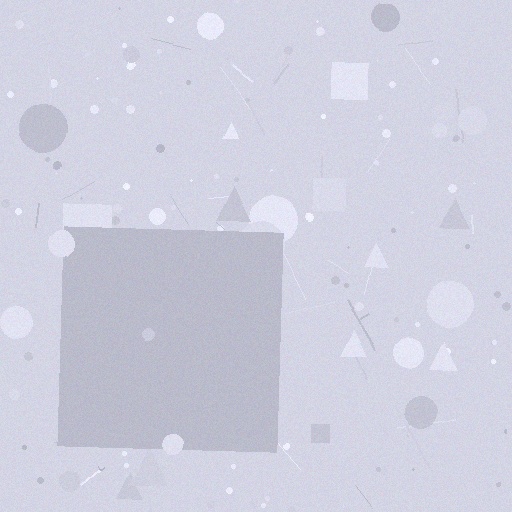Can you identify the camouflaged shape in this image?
The camouflaged shape is a square.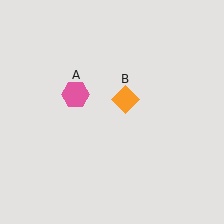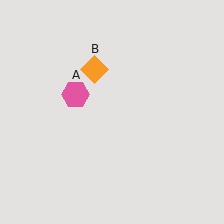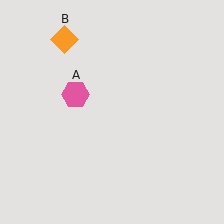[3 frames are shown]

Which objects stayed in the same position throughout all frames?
Pink hexagon (object A) remained stationary.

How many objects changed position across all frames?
1 object changed position: orange diamond (object B).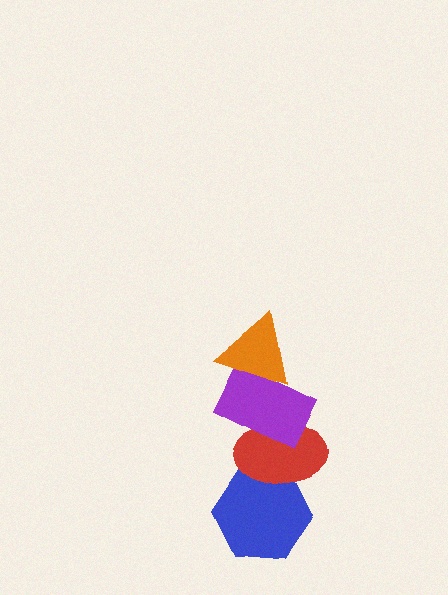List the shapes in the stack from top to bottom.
From top to bottom: the orange triangle, the purple rectangle, the red ellipse, the blue hexagon.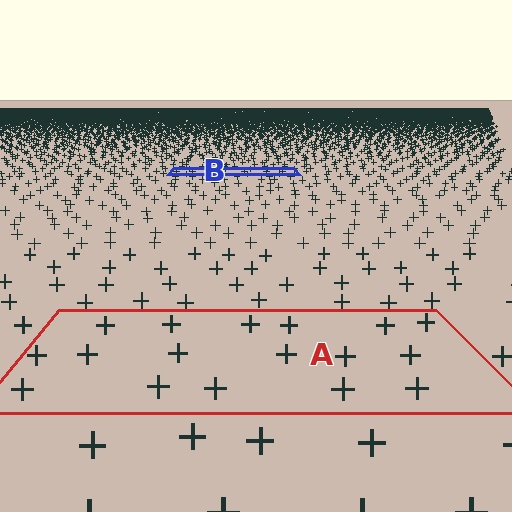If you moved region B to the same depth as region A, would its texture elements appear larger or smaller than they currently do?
They would appear larger. At a closer depth, the same texture elements are projected at a bigger on-screen size.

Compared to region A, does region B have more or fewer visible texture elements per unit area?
Region B has more texture elements per unit area — they are packed more densely because it is farther away.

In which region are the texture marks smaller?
The texture marks are smaller in region B, because it is farther away.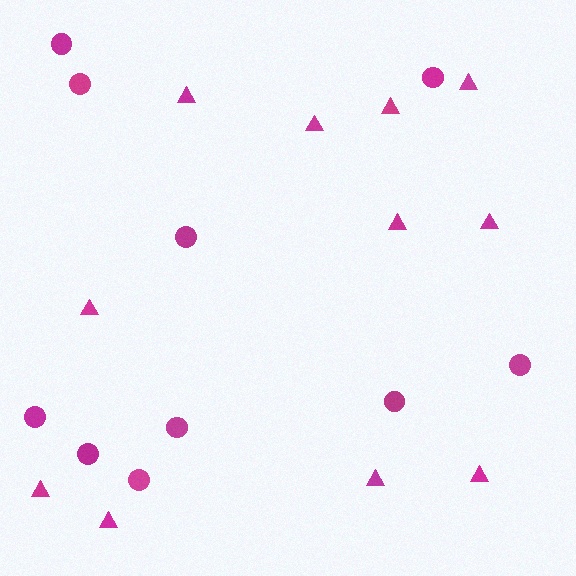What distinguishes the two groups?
There are 2 groups: one group of circles (10) and one group of triangles (11).